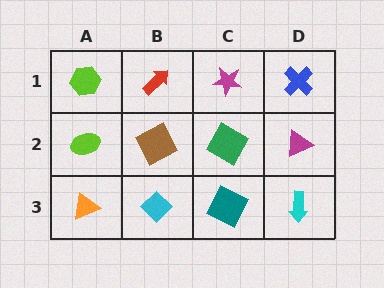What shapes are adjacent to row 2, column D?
A blue cross (row 1, column D), a cyan arrow (row 3, column D), a green diamond (row 2, column C).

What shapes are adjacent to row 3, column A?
A lime ellipse (row 2, column A), a cyan diamond (row 3, column B).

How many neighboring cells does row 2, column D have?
3.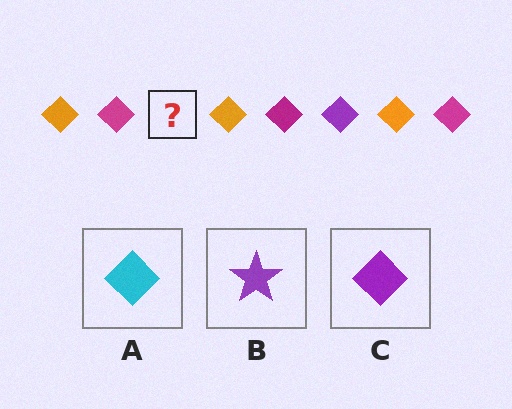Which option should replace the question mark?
Option C.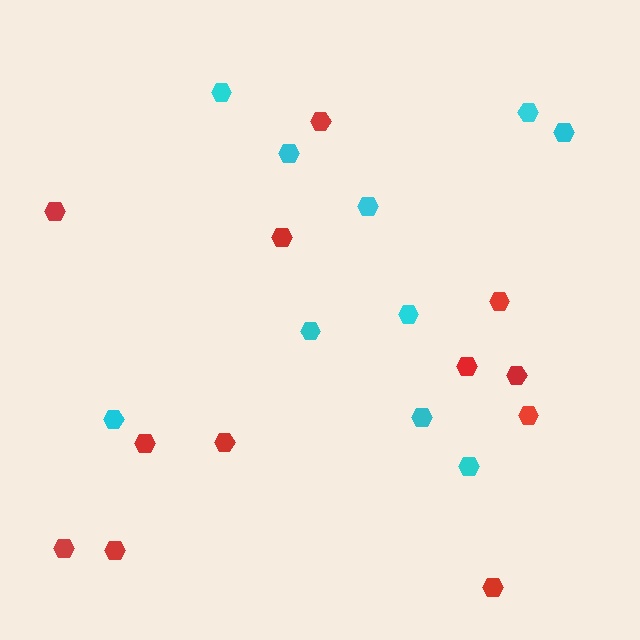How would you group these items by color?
There are 2 groups: one group of red hexagons (12) and one group of cyan hexagons (10).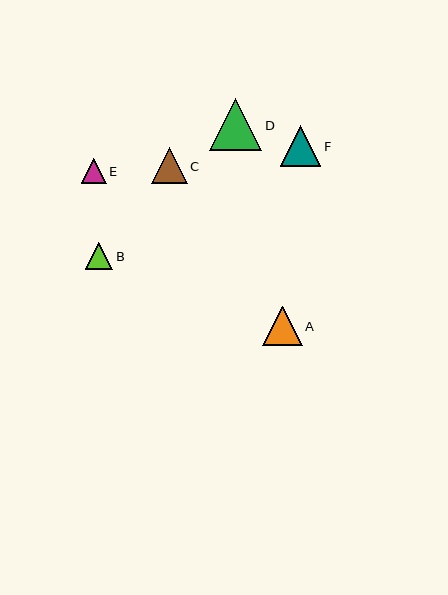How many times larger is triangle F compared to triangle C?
Triangle F is approximately 1.1 times the size of triangle C.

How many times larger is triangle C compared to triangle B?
Triangle C is approximately 1.3 times the size of triangle B.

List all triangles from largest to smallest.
From largest to smallest: D, F, A, C, B, E.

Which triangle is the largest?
Triangle D is the largest with a size of approximately 52 pixels.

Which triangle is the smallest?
Triangle E is the smallest with a size of approximately 25 pixels.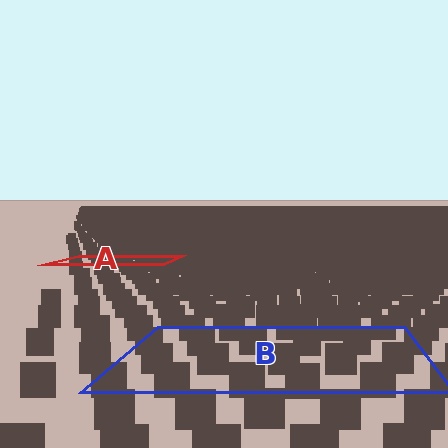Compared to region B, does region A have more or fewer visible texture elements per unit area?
Region A has more texture elements per unit area — they are packed more densely because it is farther away.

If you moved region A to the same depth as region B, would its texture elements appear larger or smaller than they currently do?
They would appear larger. At a closer depth, the same texture elements are projected at a bigger on-screen size.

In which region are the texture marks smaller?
The texture marks are smaller in region A, because it is farther away.